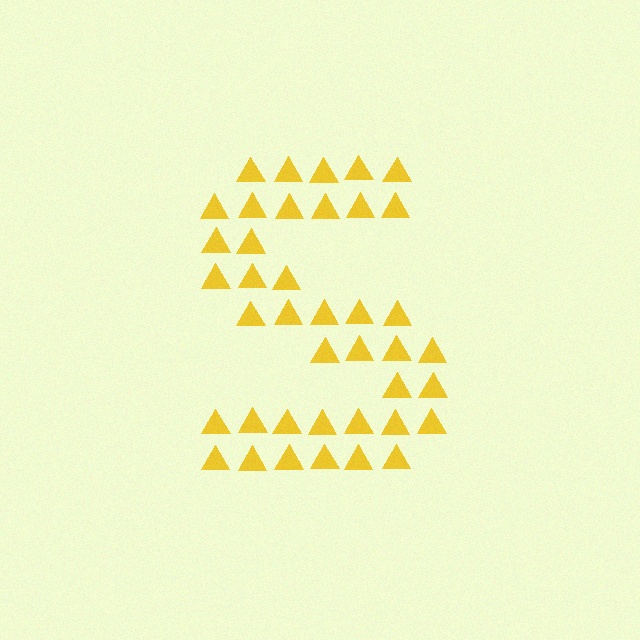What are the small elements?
The small elements are triangles.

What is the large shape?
The large shape is the letter S.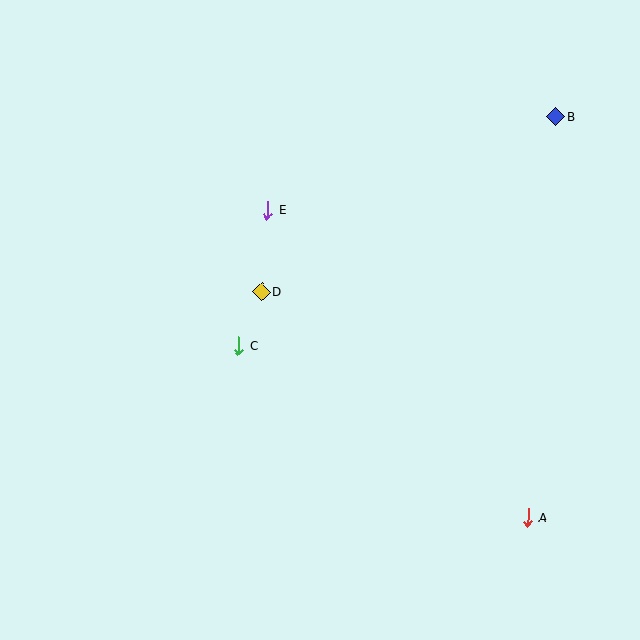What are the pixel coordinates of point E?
Point E is at (268, 210).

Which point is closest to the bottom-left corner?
Point C is closest to the bottom-left corner.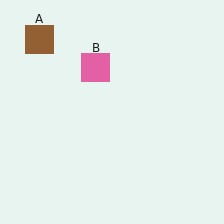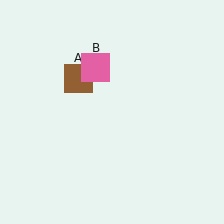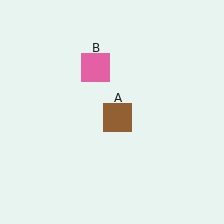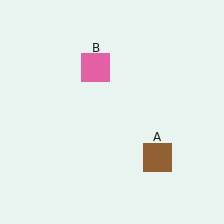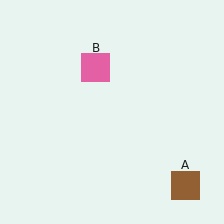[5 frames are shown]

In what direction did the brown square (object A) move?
The brown square (object A) moved down and to the right.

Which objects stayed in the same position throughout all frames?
Pink square (object B) remained stationary.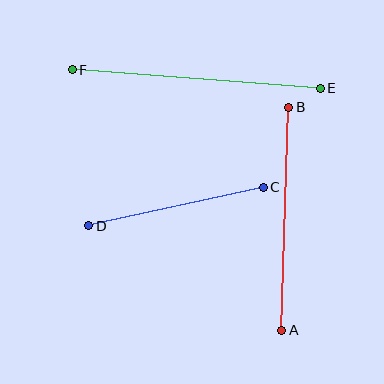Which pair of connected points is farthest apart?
Points E and F are farthest apart.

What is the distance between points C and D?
The distance is approximately 179 pixels.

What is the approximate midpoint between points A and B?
The midpoint is at approximately (285, 219) pixels.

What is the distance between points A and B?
The distance is approximately 223 pixels.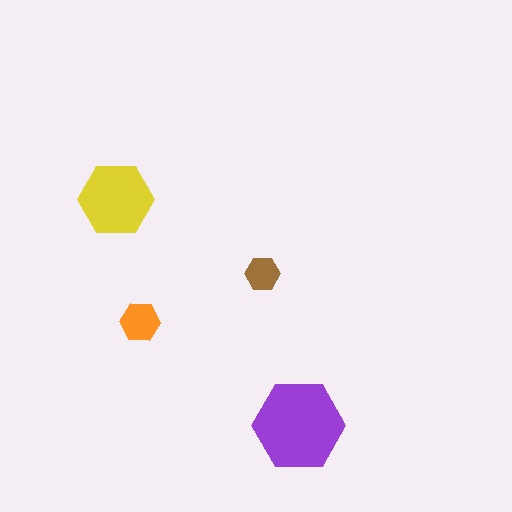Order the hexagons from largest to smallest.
the purple one, the yellow one, the orange one, the brown one.